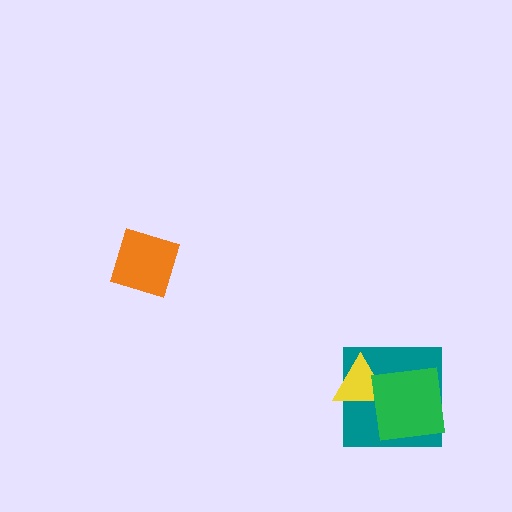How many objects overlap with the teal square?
2 objects overlap with the teal square.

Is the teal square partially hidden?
Yes, it is partially covered by another shape.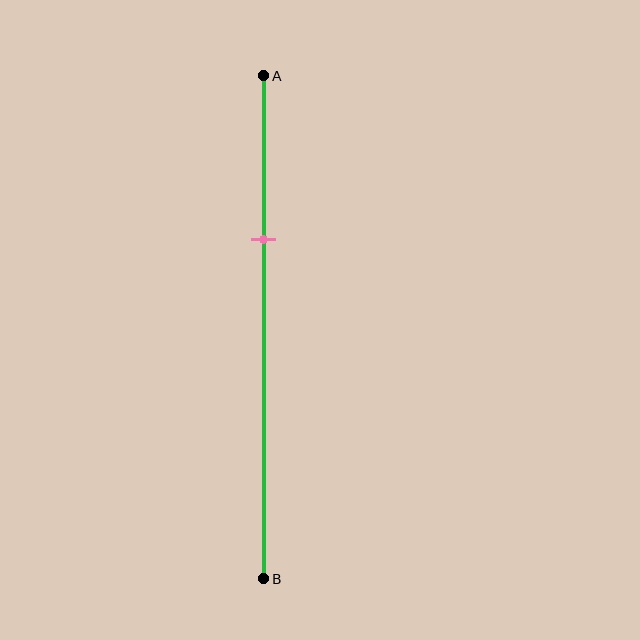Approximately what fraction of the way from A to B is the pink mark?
The pink mark is approximately 30% of the way from A to B.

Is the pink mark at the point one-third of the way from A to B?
Yes, the mark is approximately at the one-third point.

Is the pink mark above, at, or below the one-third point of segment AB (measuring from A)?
The pink mark is approximately at the one-third point of segment AB.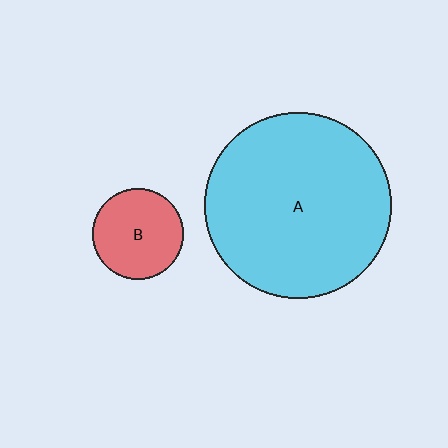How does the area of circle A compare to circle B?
Approximately 4.2 times.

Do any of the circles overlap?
No, none of the circles overlap.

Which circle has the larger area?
Circle A (cyan).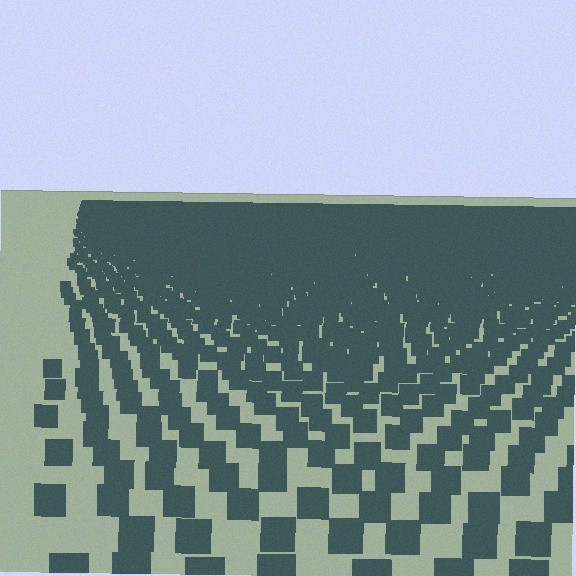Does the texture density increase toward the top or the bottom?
Density increases toward the top.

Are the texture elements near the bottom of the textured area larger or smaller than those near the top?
Larger. Near the bottom, elements are closer to the viewer and appear at a bigger on-screen size.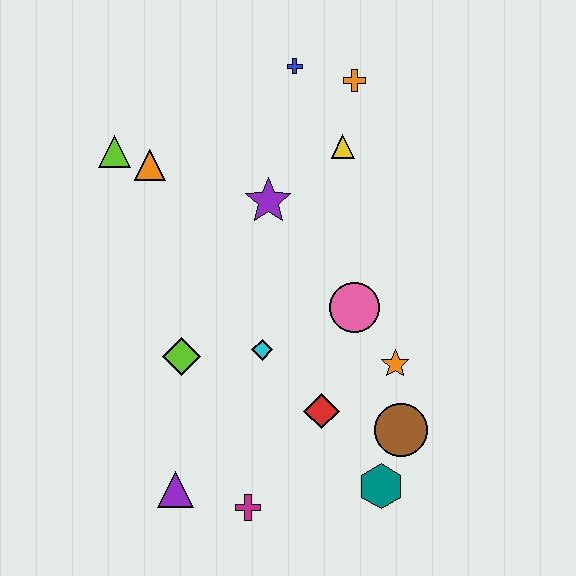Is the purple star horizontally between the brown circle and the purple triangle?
Yes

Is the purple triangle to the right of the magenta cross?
No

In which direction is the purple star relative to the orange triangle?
The purple star is to the right of the orange triangle.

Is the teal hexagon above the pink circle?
No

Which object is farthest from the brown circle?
The lime triangle is farthest from the brown circle.